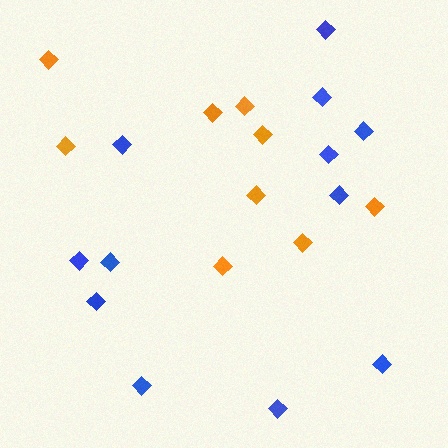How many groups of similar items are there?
There are 2 groups: one group of orange diamonds (9) and one group of blue diamonds (12).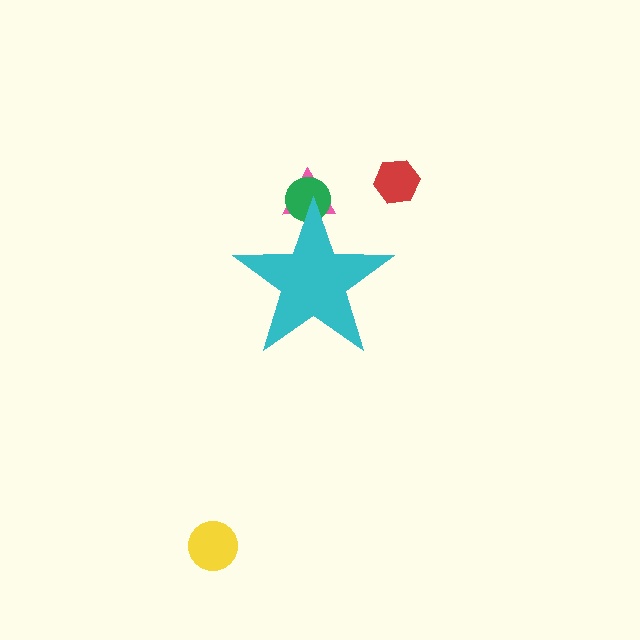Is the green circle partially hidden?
Yes, the green circle is partially hidden behind the cyan star.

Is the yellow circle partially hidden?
No, the yellow circle is fully visible.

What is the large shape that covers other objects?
A cyan star.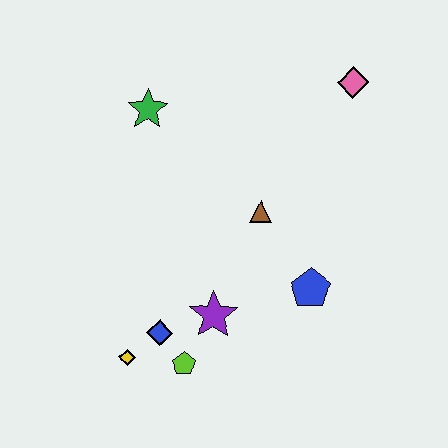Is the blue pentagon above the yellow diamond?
Yes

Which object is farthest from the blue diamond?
The pink diamond is farthest from the blue diamond.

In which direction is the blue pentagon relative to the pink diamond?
The blue pentagon is below the pink diamond.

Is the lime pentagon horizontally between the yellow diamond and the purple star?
Yes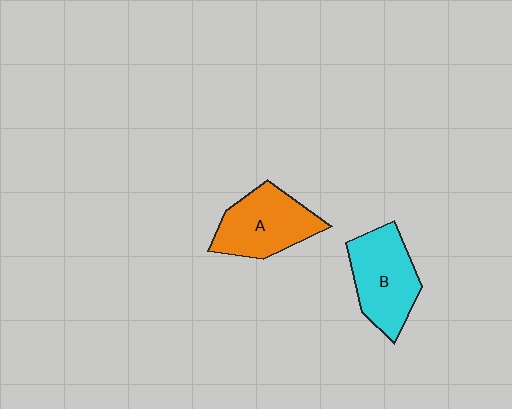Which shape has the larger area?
Shape B (cyan).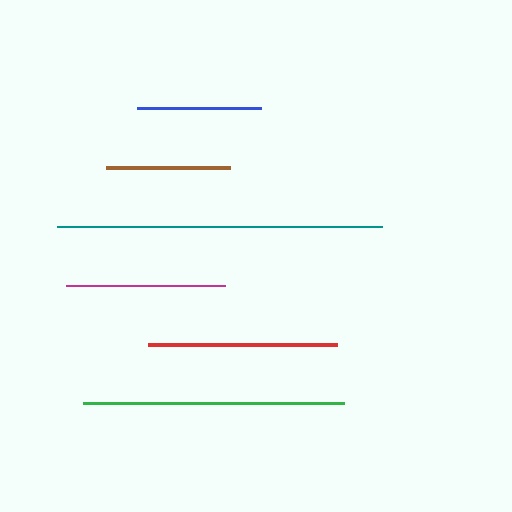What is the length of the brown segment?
The brown segment is approximately 123 pixels long.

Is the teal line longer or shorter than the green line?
The teal line is longer than the green line.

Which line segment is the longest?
The teal line is the longest at approximately 325 pixels.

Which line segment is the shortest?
The brown line is the shortest at approximately 123 pixels.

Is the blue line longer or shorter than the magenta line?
The magenta line is longer than the blue line.